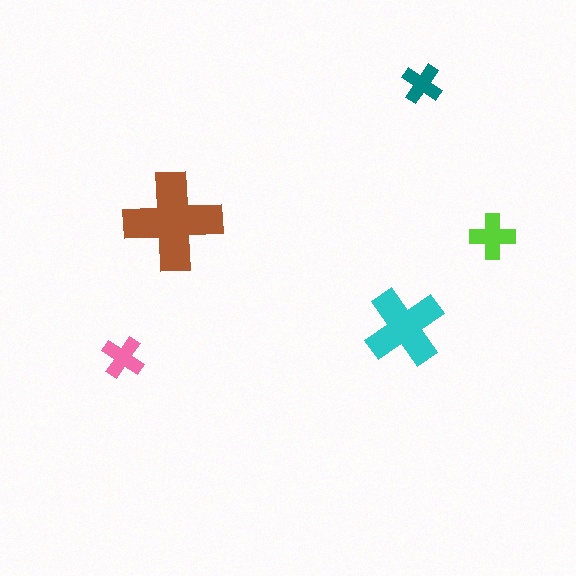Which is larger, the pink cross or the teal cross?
The pink one.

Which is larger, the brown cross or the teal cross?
The brown one.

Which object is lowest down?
The pink cross is bottommost.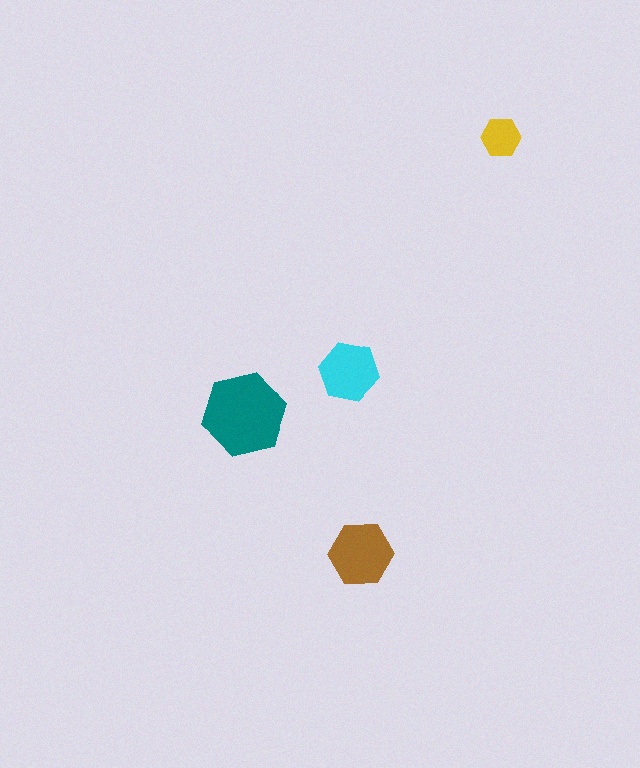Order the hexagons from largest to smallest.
the teal one, the brown one, the cyan one, the yellow one.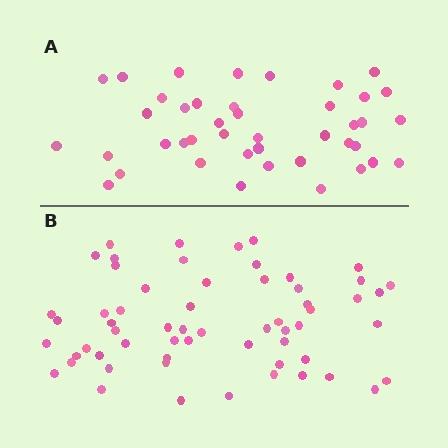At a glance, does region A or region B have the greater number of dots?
Region B (the bottom region) has more dots.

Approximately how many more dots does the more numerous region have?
Region B has approximately 20 more dots than region A.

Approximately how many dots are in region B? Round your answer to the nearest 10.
About 60 dots.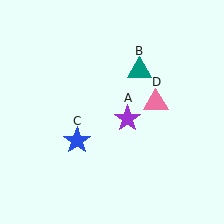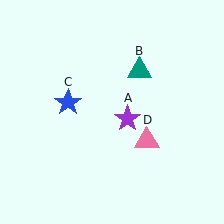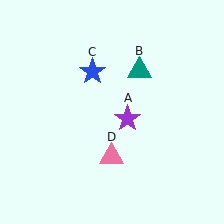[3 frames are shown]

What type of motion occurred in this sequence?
The blue star (object C), pink triangle (object D) rotated clockwise around the center of the scene.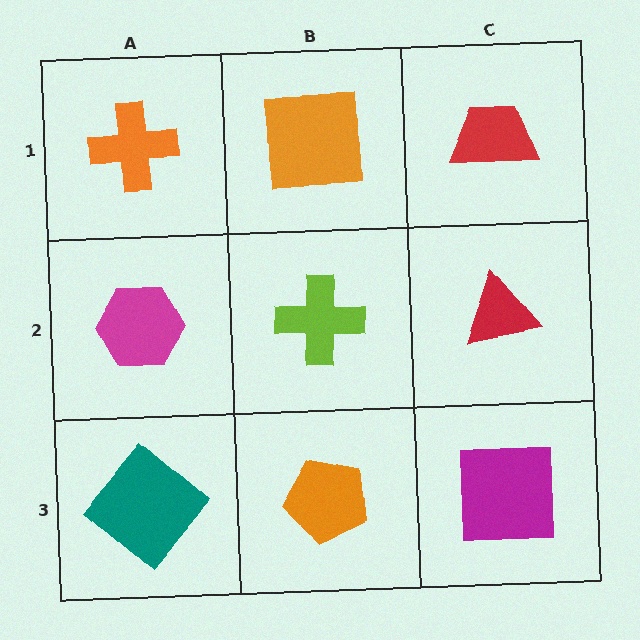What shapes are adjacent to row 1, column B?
A lime cross (row 2, column B), an orange cross (row 1, column A), a red trapezoid (row 1, column C).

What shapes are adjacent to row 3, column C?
A red triangle (row 2, column C), an orange pentagon (row 3, column B).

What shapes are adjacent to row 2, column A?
An orange cross (row 1, column A), a teal diamond (row 3, column A), a lime cross (row 2, column B).